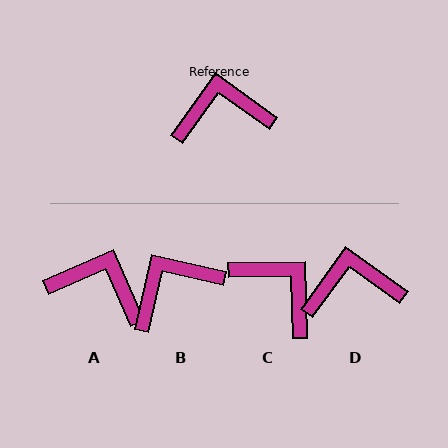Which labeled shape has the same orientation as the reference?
D.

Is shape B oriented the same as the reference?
No, it is off by about 23 degrees.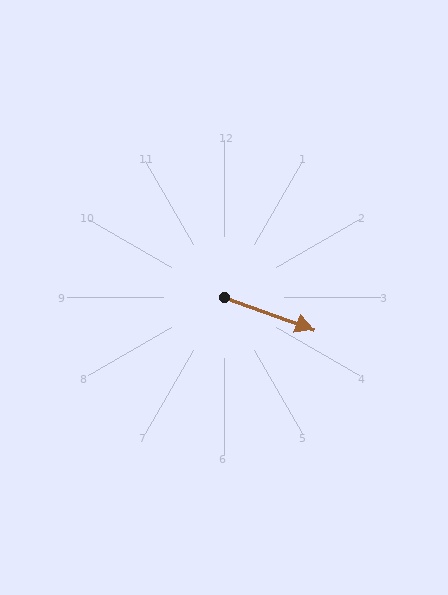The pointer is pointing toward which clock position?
Roughly 4 o'clock.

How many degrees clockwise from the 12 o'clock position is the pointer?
Approximately 109 degrees.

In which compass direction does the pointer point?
East.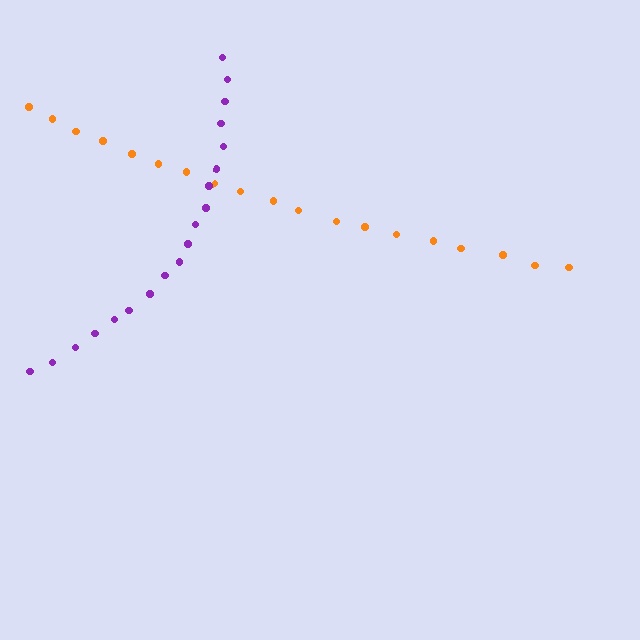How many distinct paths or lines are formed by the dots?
There are 2 distinct paths.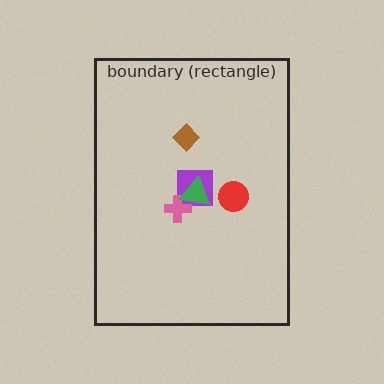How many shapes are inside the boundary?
5 inside, 0 outside.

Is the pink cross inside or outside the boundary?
Inside.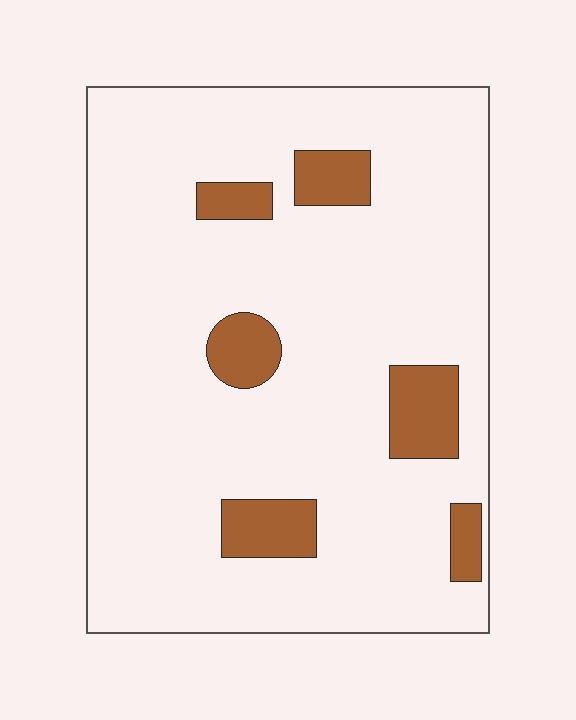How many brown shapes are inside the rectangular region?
6.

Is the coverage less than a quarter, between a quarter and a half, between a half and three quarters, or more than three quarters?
Less than a quarter.